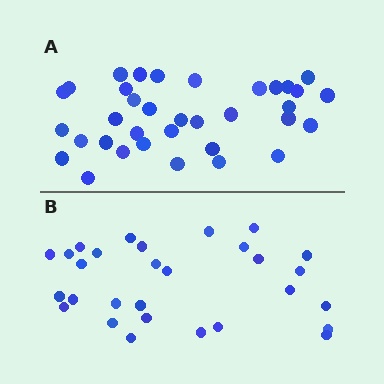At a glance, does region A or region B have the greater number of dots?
Region A (the top region) has more dots.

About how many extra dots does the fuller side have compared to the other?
Region A has about 6 more dots than region B.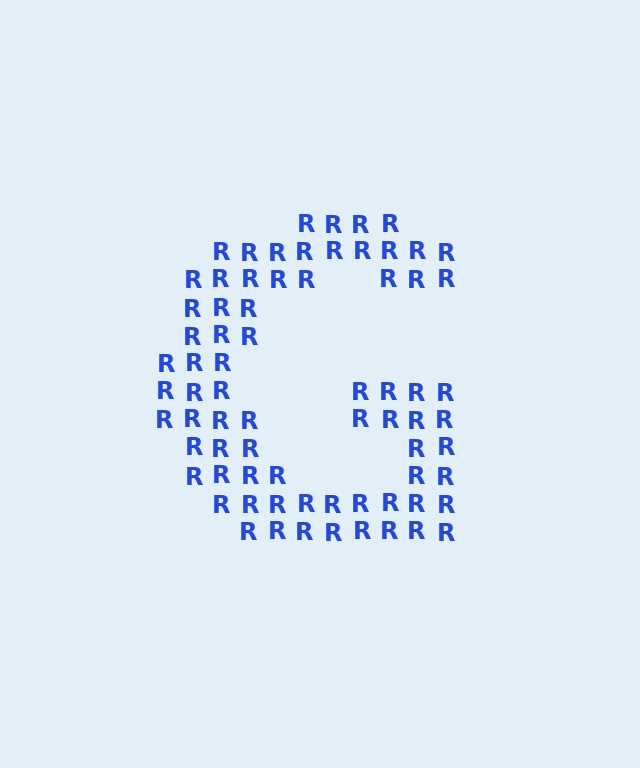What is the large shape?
The large shape is the letter G.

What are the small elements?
The small elements are letter R's.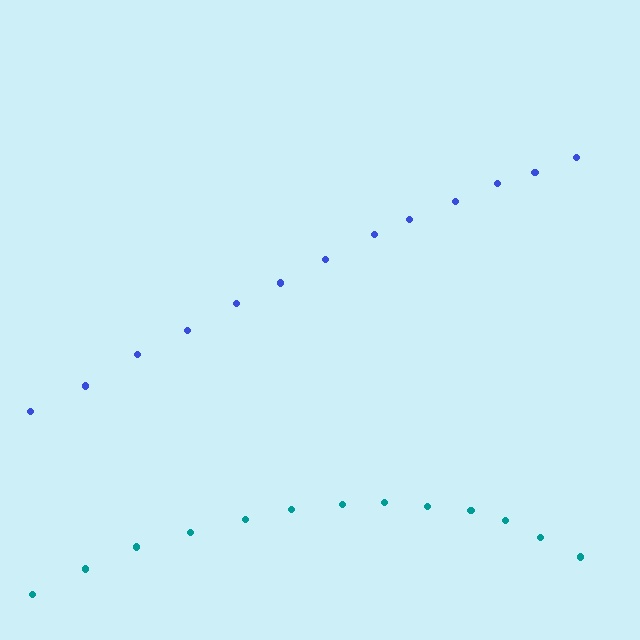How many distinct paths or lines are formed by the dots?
There are 2 distinct paths.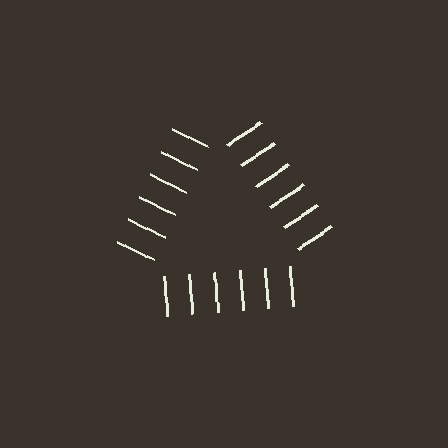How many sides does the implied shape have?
3 sides — the line-ends trace a triangle.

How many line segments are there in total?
18 — 6 along each of the 3 edges.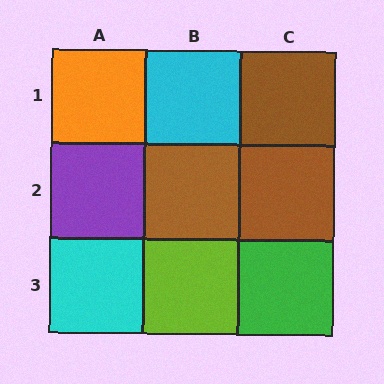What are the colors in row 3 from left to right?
Cyan, lime, green.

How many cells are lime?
1 cell is lime.